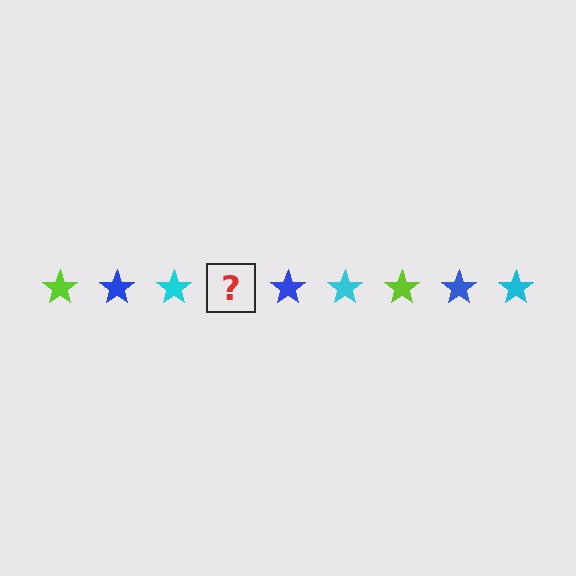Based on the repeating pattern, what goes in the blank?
The blank should be a lime star.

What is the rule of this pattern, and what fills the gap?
The rule is that the pattern cycles through lime, blue, cyan stars. The gap should be filled with a lime star.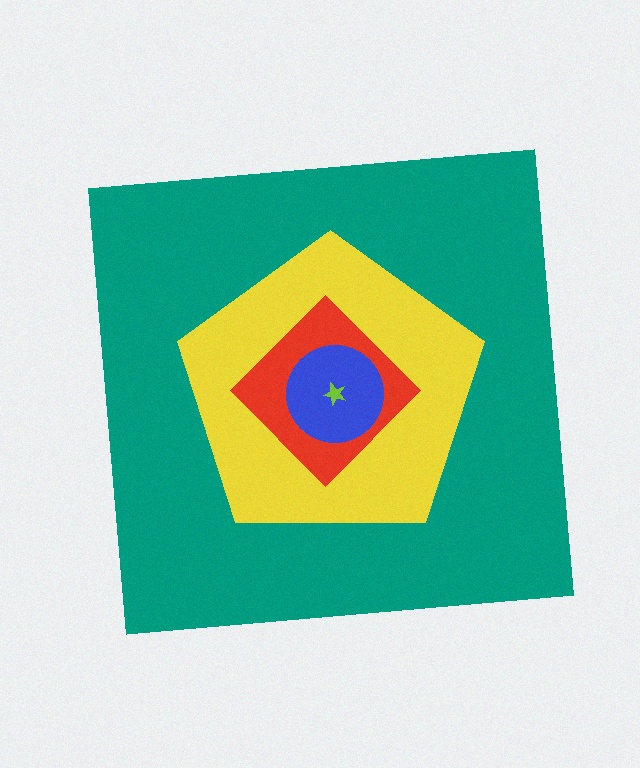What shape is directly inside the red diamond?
The blue circle.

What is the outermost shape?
The teal square.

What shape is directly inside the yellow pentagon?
The red diamond.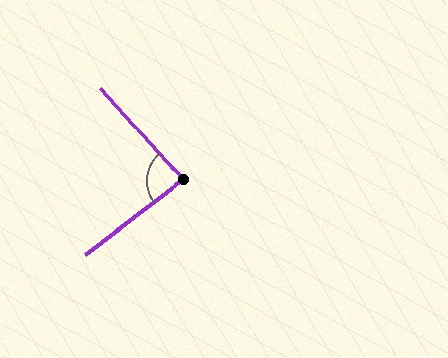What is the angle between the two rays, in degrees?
Approximately 85 degrees.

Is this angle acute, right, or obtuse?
It is approximately a right angle.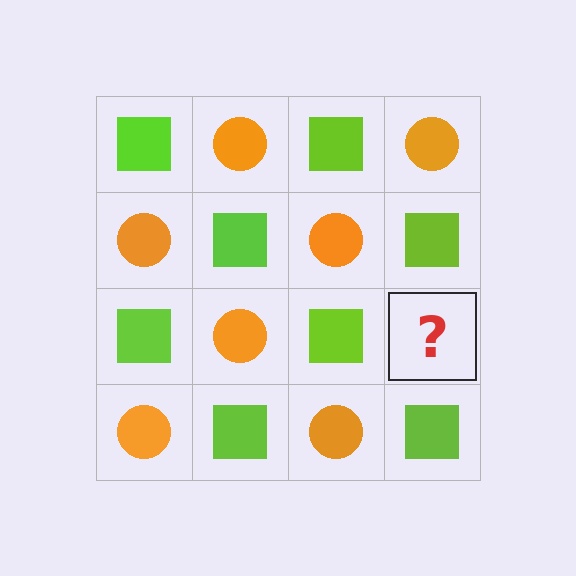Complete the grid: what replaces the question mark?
The question mark should be replaced with an orange circle.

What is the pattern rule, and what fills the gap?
The rule is that it alternates lime square and orange circle in a checkerboard pattern. The gap should be filled with an orange circle.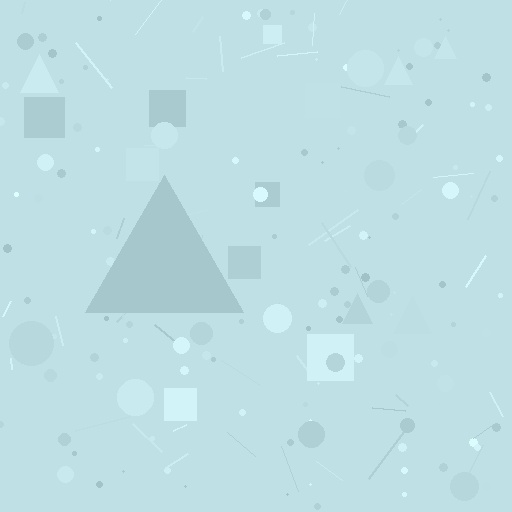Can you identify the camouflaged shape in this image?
The camouflaged shape is a triangle.